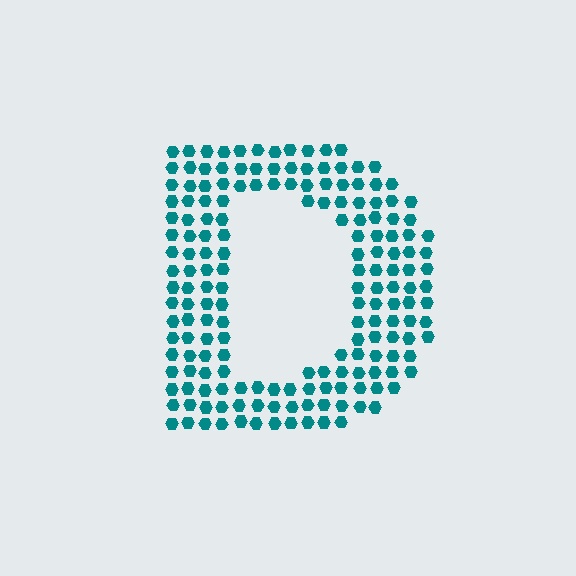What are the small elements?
The small elements are hexagons.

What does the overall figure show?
The overall figure shows the letter D.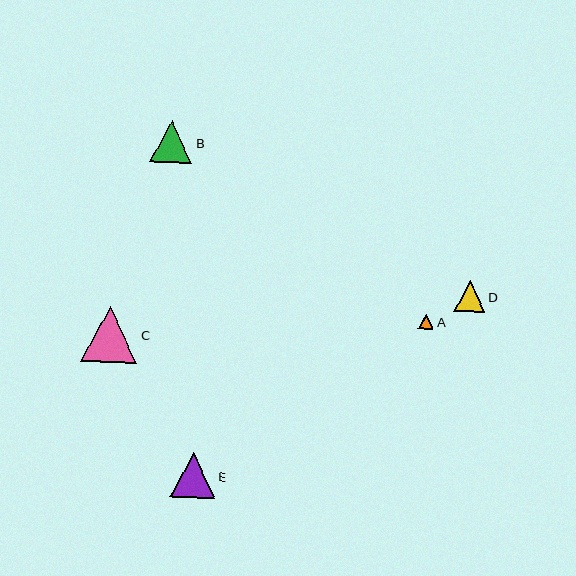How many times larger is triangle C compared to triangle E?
Triangle C is approximately 1.2 times the size of triangle E.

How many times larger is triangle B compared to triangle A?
Triangle B is approximately 2.7 times the size of triangle A.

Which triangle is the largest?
Triangle C is the largest with a size of approximately 56 pixels.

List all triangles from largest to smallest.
From largest to smallest: C, E, B, D, A.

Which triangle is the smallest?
Triangle A is the smallest with a size of approximately 15 pixels.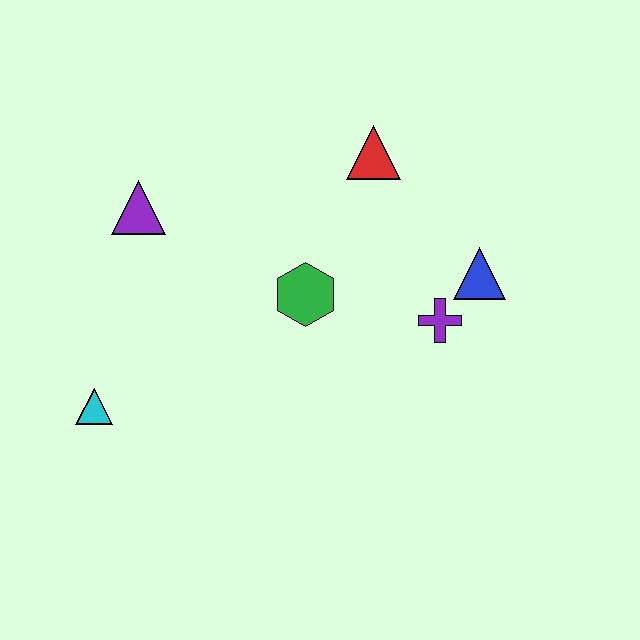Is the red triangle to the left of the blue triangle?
Yes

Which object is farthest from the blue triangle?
The cyan triangle is farthest from the blue triangle.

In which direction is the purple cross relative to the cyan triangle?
The purple cross is to the right of the cyan triangle.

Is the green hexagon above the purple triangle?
No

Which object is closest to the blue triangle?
The purple cross is closest to the blue triangle.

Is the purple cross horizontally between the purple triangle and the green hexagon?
No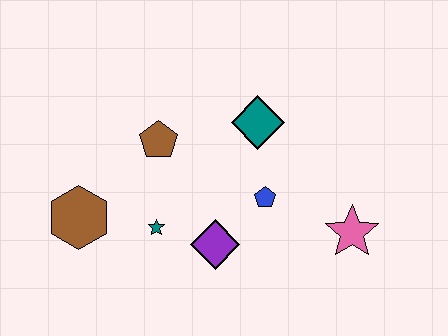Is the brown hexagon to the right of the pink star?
No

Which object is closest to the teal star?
The purple diamond is closest to the teal star.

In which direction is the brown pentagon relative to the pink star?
The brown pentagon is to the left of the pink star.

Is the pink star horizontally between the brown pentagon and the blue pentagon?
No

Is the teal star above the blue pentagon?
No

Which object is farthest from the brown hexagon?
The pink star is farthest from the brown hexagon.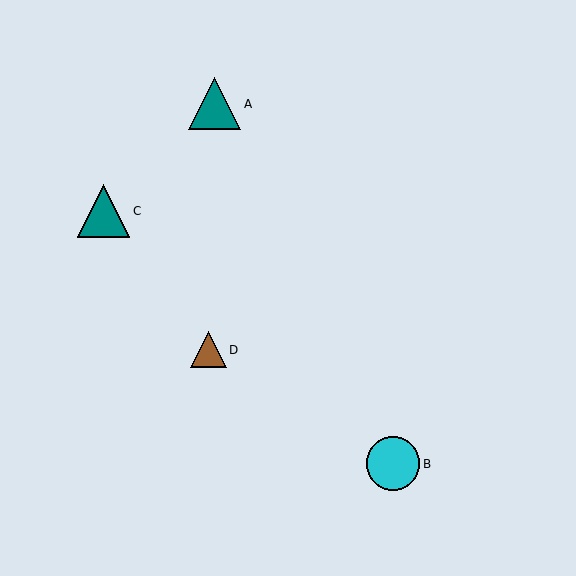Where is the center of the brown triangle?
The center of the brown triangle is at (208, 350).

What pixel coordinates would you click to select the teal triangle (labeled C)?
Click at (103, 211) to select the teal triangle C.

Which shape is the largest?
The cyan circle (labeled B) is the largest.